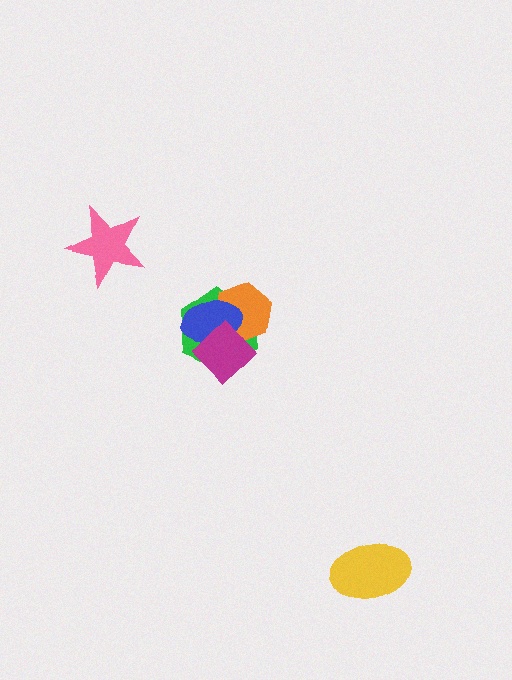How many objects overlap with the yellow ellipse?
0 objects overlap with the yellow ellipse.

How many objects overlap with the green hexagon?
3 objects overlap with the green hexagon.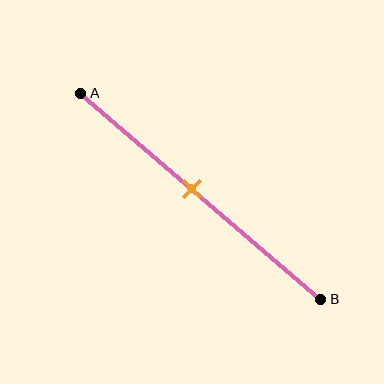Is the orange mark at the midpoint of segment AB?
No, the mark is at about 45% from A, not at the 50% midpoint.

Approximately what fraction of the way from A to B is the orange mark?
The orange mark is approximately 45% of the way from A to B.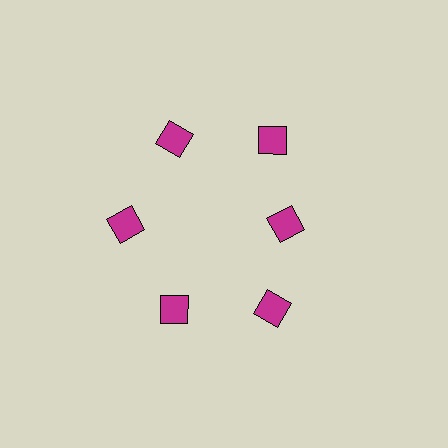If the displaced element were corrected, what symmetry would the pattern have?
It would have 6-fold rotational symmetry — the pattern would map onto itself every 60 degrees.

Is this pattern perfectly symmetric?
No. The 6 magenta diamonds are arranged in a ring, but one element near the 3 o'clock position is pulled inward toward the center, breaking the 6-fold rotational symmetry.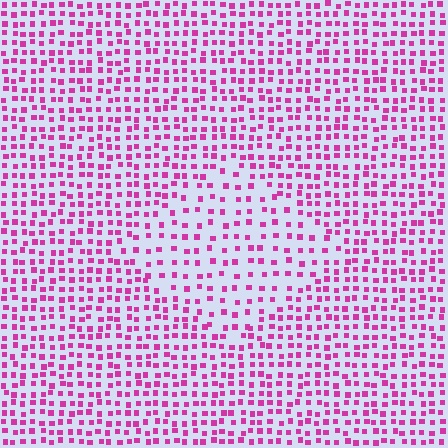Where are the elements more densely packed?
The elements are more densely packed outside the diamond boundary.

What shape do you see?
I see a diamond.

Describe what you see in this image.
The image contains small magenta elements arranged at two different densities. A diamond-shaped region is visible where the elements are less densely packed than the surrounding area.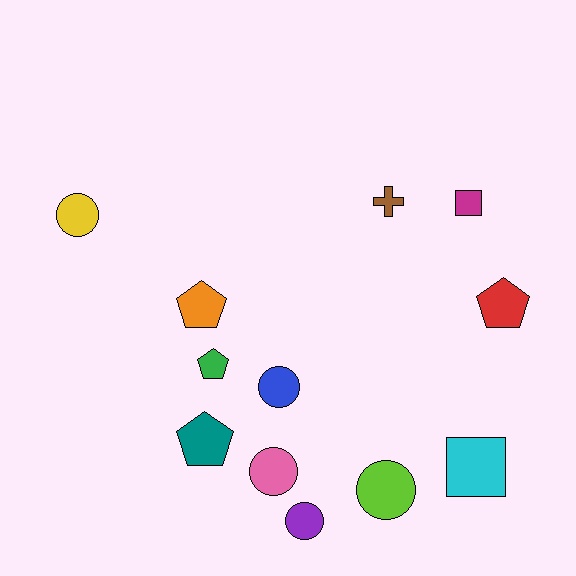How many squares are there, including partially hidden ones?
There are 2 squares.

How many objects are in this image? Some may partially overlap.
There are 12 objects.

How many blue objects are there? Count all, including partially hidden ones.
There is 1 blue object.